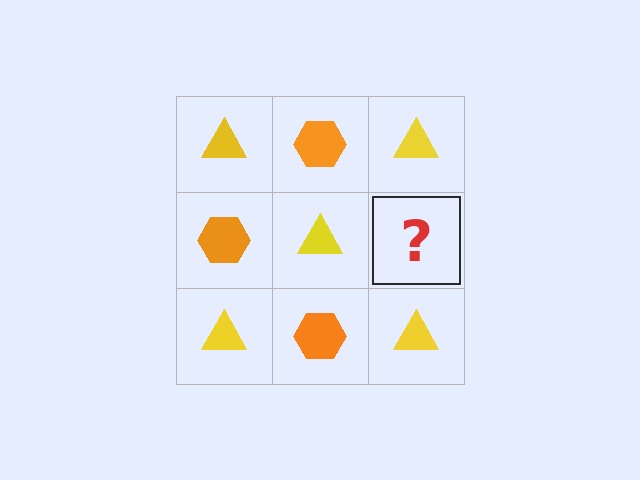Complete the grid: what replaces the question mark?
The question mark should be replaced with an orange hexagon.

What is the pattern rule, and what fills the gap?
The rule is that it alternates yellow triangle and orange hexagon in a checkerboard pattern. The gap should be filled with an orange hexagon.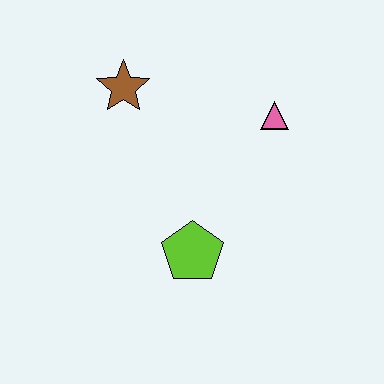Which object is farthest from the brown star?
The lime pentagon is farthest from the brown star.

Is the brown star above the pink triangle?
Yes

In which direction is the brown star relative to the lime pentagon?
The brown star is above the lime pentagon.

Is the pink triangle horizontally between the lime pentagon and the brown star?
No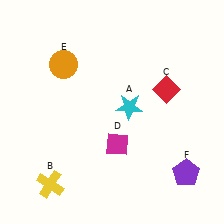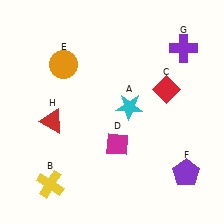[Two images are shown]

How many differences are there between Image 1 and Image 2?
There are 2 differences between the two images.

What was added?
A purple cross (G), a red triangle (H) were added in Image 2.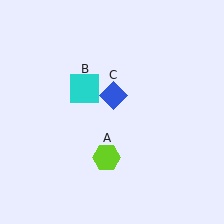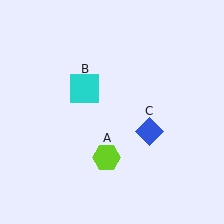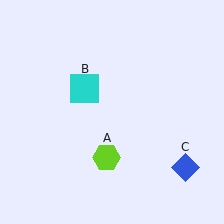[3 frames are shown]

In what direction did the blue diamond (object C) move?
The blue diamond (object C) moved down and to the right.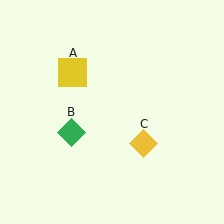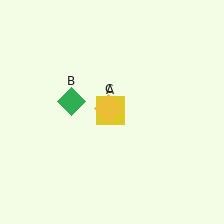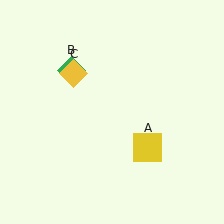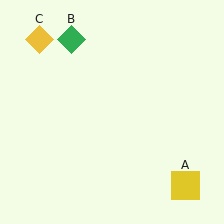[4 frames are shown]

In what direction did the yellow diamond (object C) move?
The yellow diamond (object C) moved up and to the left.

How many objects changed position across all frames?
3 objects changed position: yellow square (object A), green diamond (object B), yellow diamond (object C).